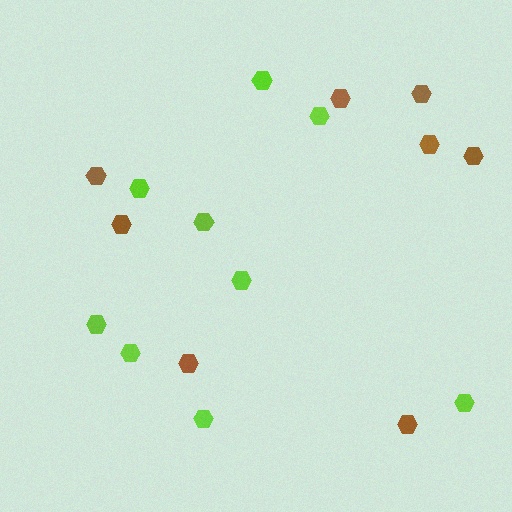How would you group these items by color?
There are 2 groups: one group of lime hexagons (9) and one group of brown hexagons (8).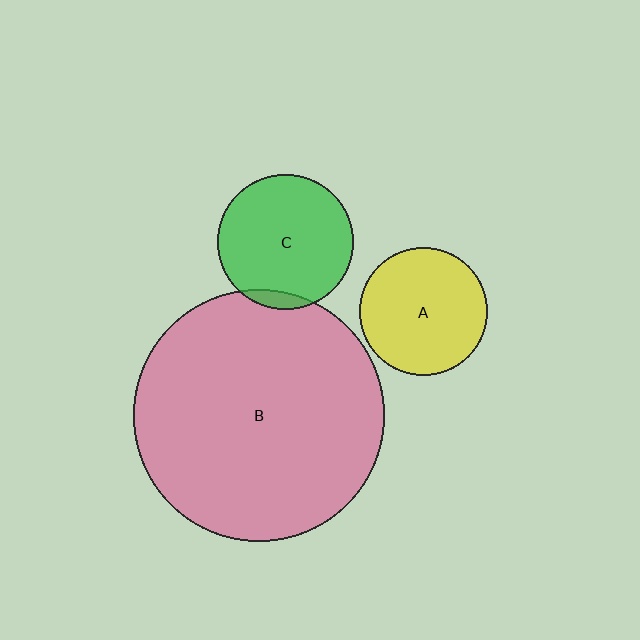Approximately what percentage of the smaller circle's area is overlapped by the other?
Approximately 5%.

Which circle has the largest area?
Circle B (pink).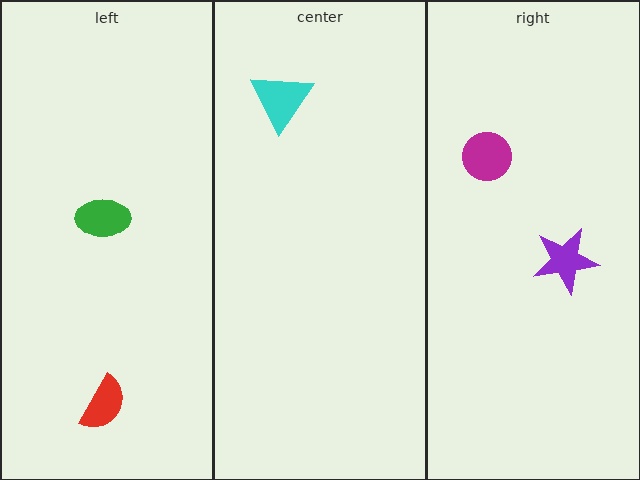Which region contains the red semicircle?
The left region.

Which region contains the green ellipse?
The left region.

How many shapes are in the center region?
1.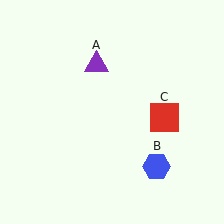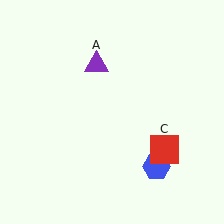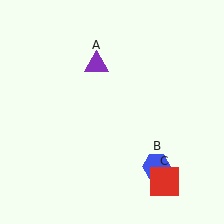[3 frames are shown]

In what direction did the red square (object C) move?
The red square (object C) moved down.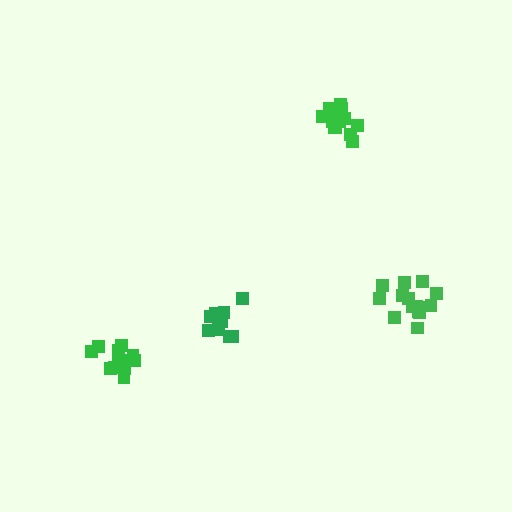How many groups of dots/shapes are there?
There are 4 groups.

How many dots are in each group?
Group 1: 15 dots, Group 2: 11 dots, Group 3: 13 dots, Group 4: 13 dots (52 total).